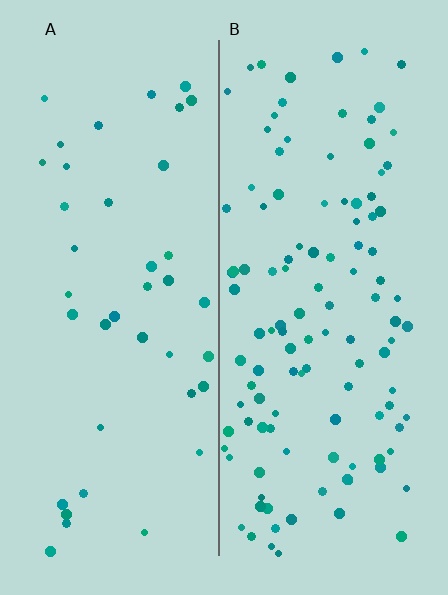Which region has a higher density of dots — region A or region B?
B (the right).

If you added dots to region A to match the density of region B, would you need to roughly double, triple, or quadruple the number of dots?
Approximately triple.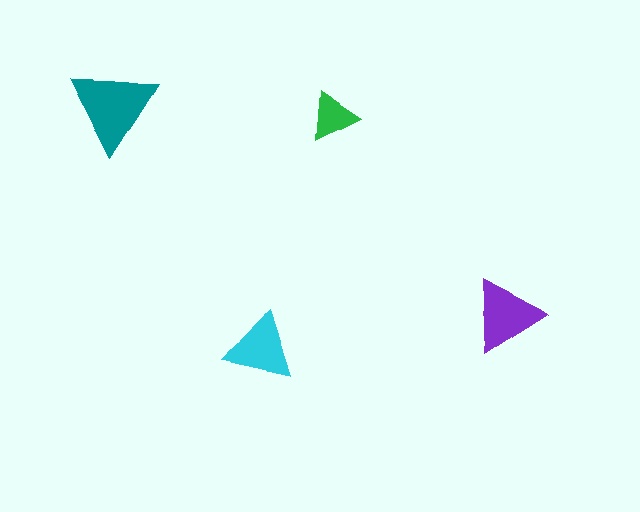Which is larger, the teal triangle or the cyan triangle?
The teal one.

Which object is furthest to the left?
The teal triangle is leftmost.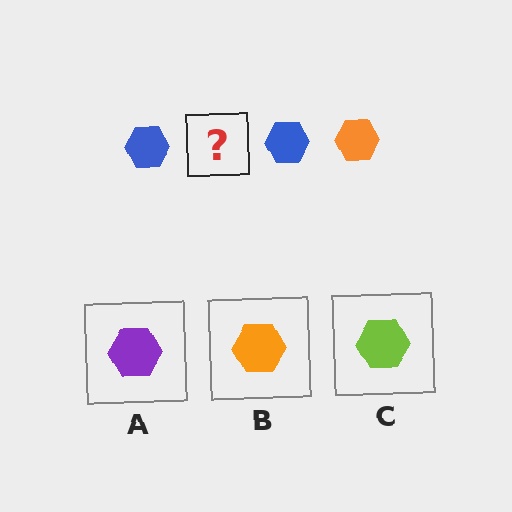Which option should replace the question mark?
Option B.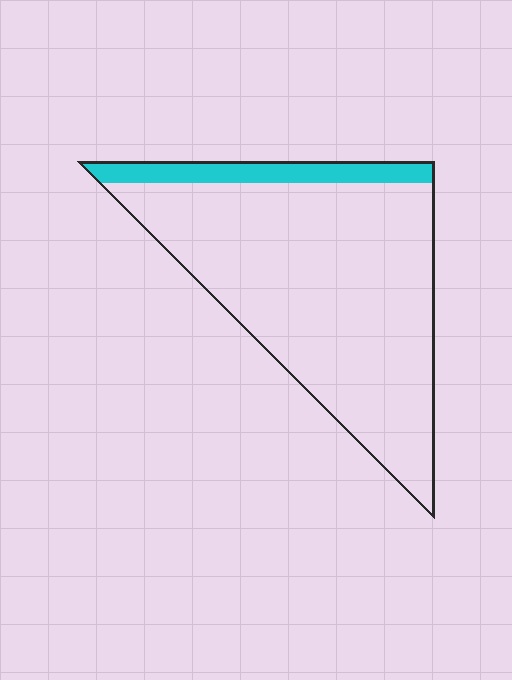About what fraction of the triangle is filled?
About one eighth (1/8).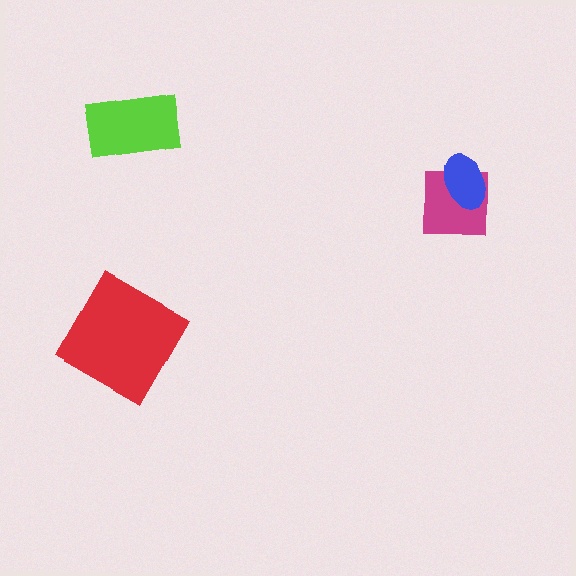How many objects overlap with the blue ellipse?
1 object overlaps with the blue ellipse.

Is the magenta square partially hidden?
Yes, it is partially covered by another shape.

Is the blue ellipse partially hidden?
No, no other shape covers it.